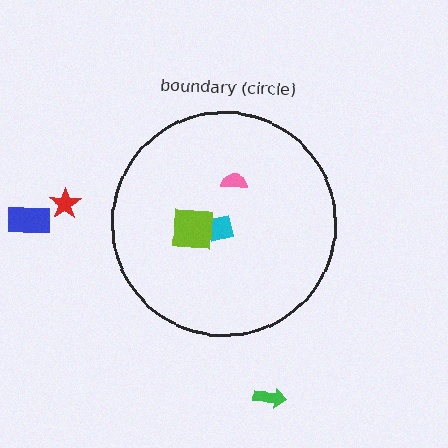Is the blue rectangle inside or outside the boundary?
Outside.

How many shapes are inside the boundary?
3 inside, 3 outside.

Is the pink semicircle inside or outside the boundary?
Inside.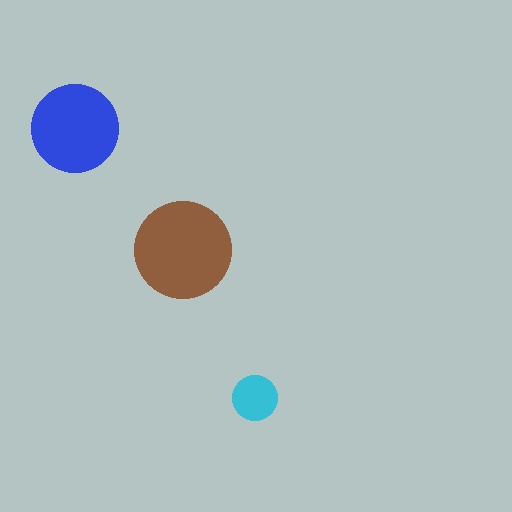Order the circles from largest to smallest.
the brown one, the blue one, the cyan one.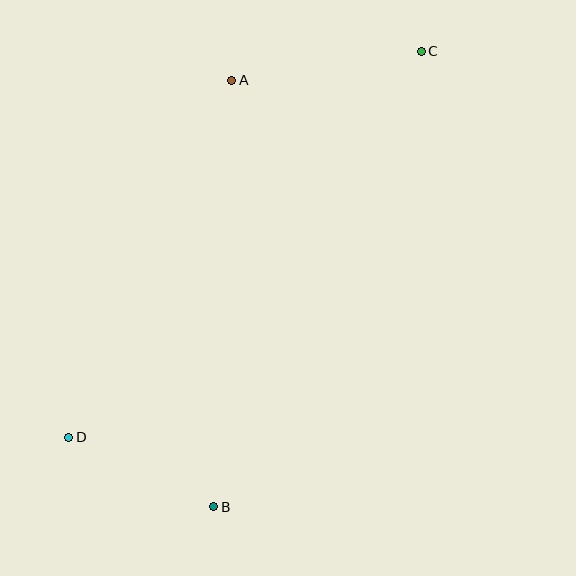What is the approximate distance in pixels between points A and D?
The distance between A and D is approximately 392 pixels.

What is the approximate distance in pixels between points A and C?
The distance between A and C is approximately 192 pixels.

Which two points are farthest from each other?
Points C and D are farthest from each other.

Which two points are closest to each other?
Points B and D are closest to each other.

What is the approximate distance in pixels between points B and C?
The distance between B and C is approximately 501 pixels.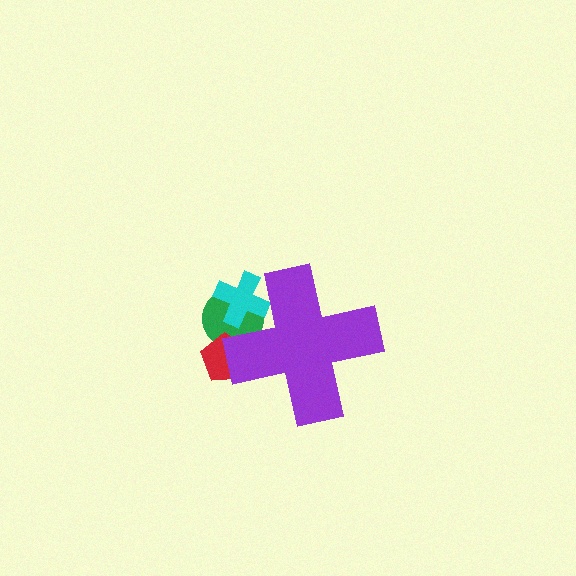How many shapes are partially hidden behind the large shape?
3 shapes are partially hidden.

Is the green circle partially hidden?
Yes, the green circle is partially hidden behind the purple cross.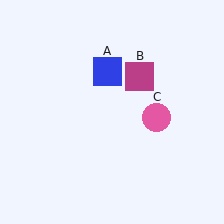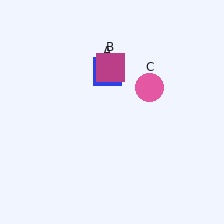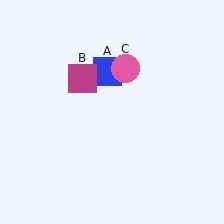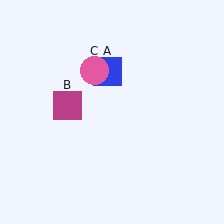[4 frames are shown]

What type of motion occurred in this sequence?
The magenta square (object B), pink circle (object C) rotated counterclockwise around the center of the scene.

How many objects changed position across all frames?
2 objects changed position: magenta square (object B), pink circle (object C).